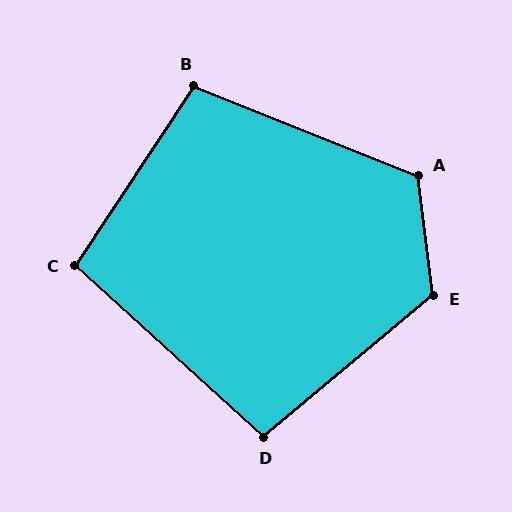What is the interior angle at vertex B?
Approximately 102 degrees (obtuse).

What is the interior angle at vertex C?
Approximately 99 degrees (obtuse).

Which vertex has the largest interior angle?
E, at approximately 123 degrees.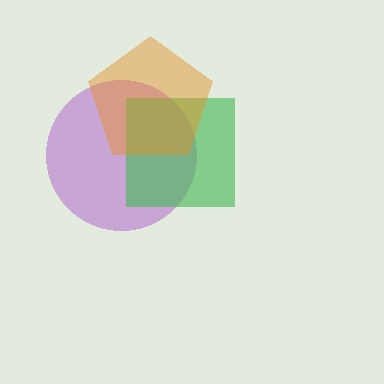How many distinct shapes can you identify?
There are 3 distinct shapes: a purple circle, a green square, an orange pentagon.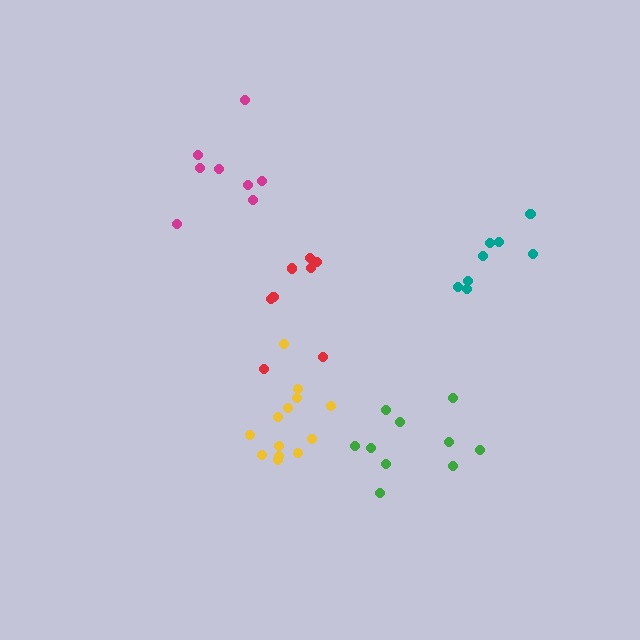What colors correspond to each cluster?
The clusters are colored: yellow, magenta, teal, green, red.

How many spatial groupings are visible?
There are 5 spatial groupings.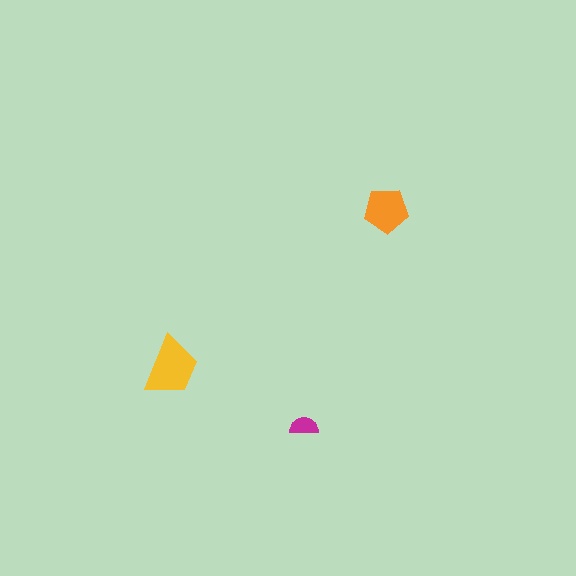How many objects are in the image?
There are 3 objects in the image.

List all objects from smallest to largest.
The magenta semicircle, the orange pentagon, the yellow trapezoid.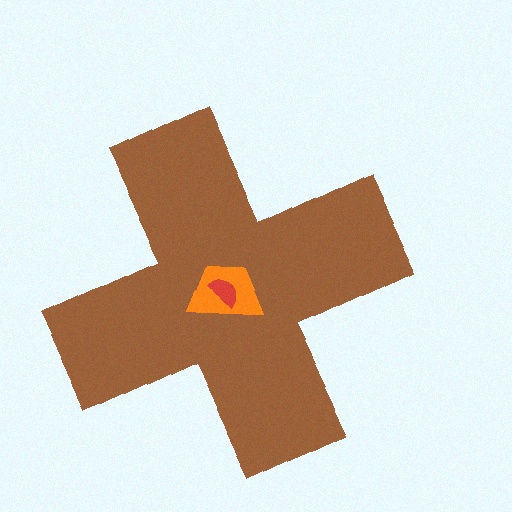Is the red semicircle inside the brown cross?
Yes.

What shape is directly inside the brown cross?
The orange trapezoid.